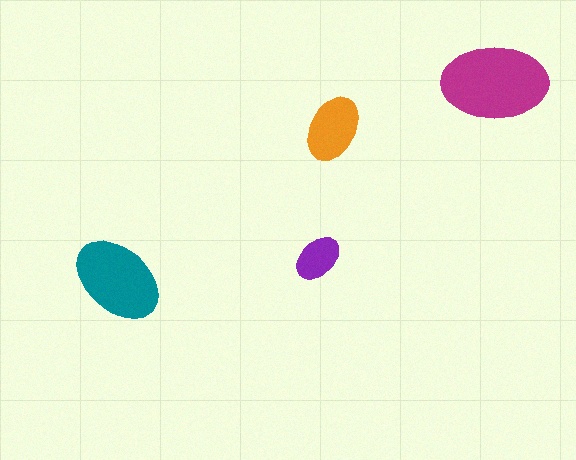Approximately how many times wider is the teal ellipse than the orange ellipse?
About 1.5 times wider.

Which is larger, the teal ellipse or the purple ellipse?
The teal one.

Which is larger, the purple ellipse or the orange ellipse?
The orange one.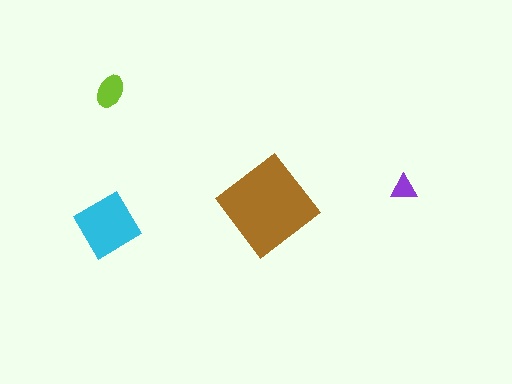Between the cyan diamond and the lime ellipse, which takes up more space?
The cyan diamond.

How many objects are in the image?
There are 4 objects in the image.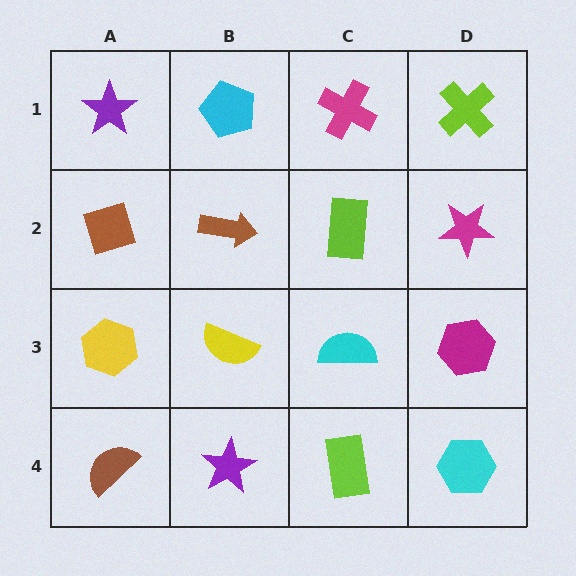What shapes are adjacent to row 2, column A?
A purple star (row 1, column A), a yellow hexagon (row 3, column A), a brown arrow (row 2, column B).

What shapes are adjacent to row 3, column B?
A brown arrow (row 2, column B), a purple star (row 4, column B), a yellow hexagon (row 3, column A), a cyan semicircle (row 3, column C).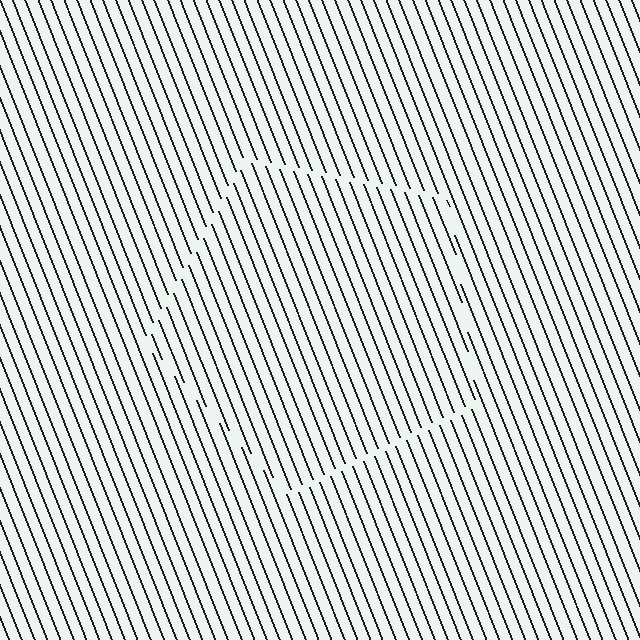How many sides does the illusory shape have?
5 sides — the line-ends trace a pentagon.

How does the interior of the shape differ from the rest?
The interior of the shape contains the same grating, shifted by half a period — the contour is defined by the phase discontinuity where line-ends from the inner and outer gratings abut.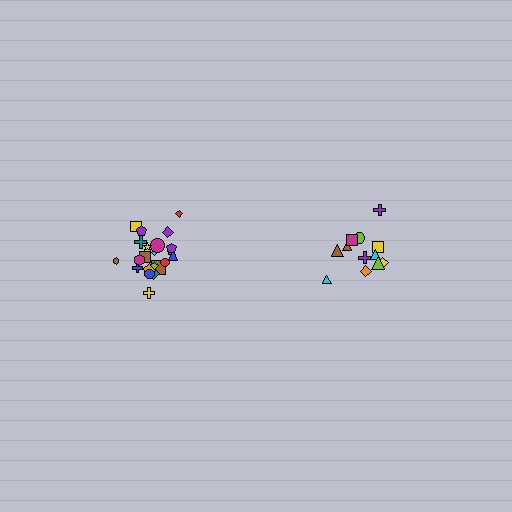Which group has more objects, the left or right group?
The left group.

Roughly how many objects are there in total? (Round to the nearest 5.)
Roughly 35 objects in total.